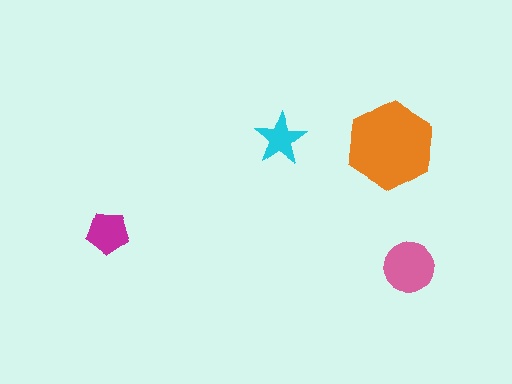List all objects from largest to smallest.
The orange hexagon, the pink circle, the magenta pentagon, the cyan star.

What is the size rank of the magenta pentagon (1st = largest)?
3rd.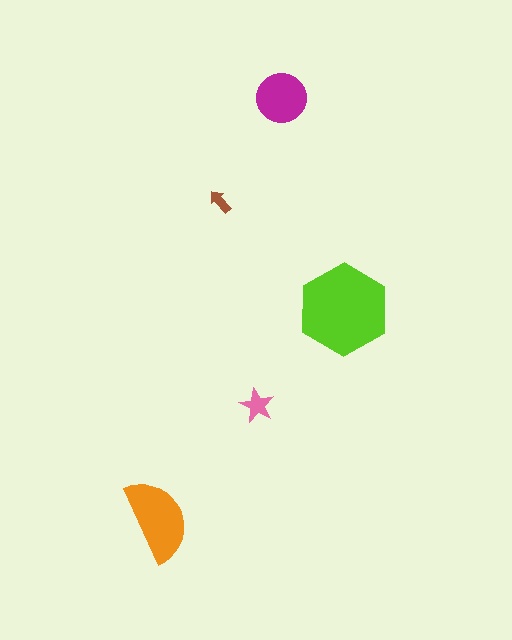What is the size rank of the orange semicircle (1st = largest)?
2nd.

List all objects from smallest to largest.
The brown arrow, the pink star, the magenta circle, the orange semicircle, the lime hexagon.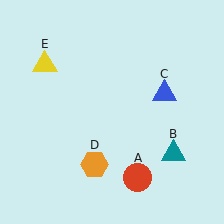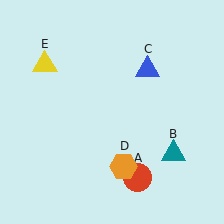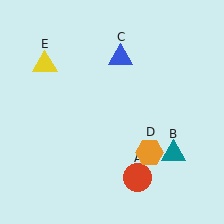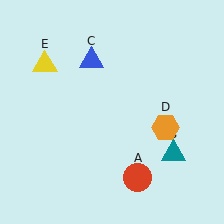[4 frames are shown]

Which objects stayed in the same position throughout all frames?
Red circle (object A) and teal triangle (object B) and yellow triangle (object E) remained stationary.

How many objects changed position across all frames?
2 objects changed position: blue triangle (object C), orange hexagon (object D).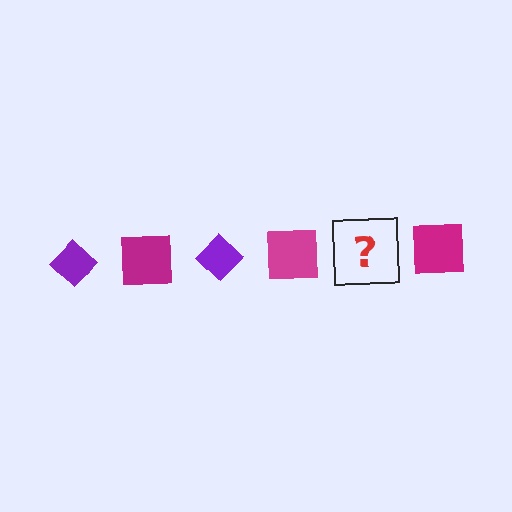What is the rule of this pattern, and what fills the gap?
The rule is that the pattern alternates between purple diamond and magenta square. The gap should be filled with a purple diamond.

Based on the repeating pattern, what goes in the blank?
The blank should be a purple diamond.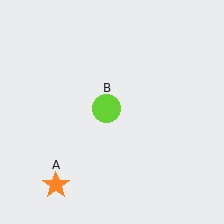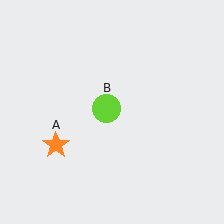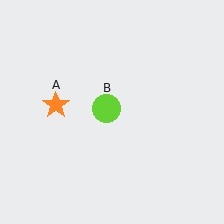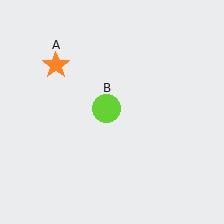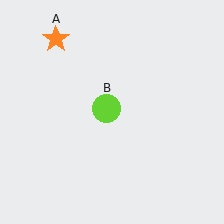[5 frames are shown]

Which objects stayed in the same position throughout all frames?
Lime circle (object B) remained stationary.